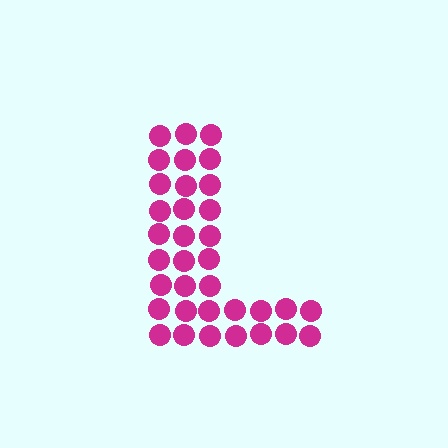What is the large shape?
The large shape is the letter L.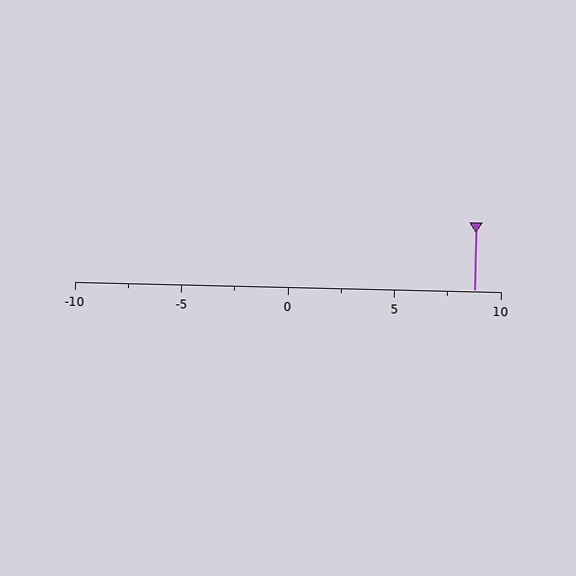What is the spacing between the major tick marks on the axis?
The major ticks are spaced 5 apart.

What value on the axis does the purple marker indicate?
The marker indicates approximately 8.8.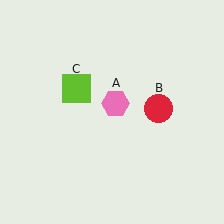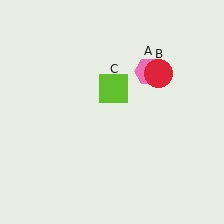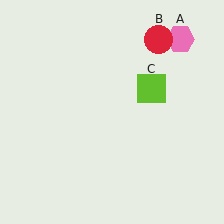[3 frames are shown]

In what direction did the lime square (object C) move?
The lime square (object C) moved right.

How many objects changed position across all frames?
3 objects changed position: pink hexagon (object A), red circle (object B), lime square (object C).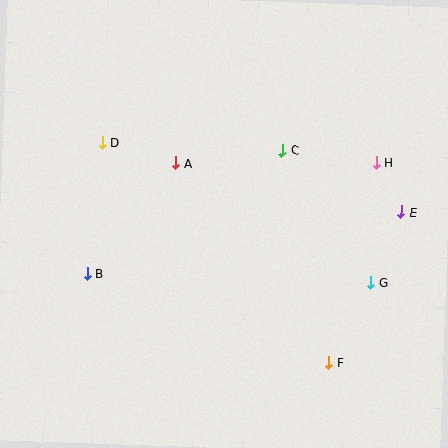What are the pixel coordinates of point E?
Point E is at (401, 212).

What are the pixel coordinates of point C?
Point C is at (282, 150).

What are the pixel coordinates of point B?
Point B is at (87, 273).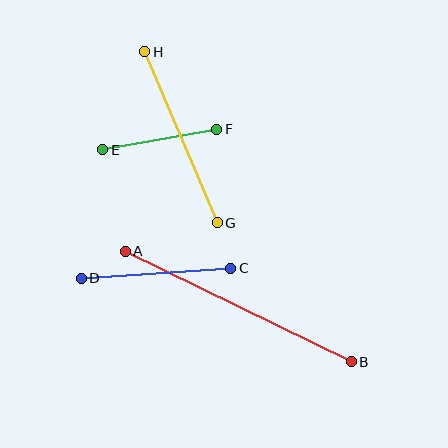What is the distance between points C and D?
The distance is approximately 150 pixels.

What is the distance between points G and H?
The distance is approximately 186 pixels.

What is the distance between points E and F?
The distance is approximately 116 pixels.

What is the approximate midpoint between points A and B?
The midpoint is at approximately (238, 306) pixels.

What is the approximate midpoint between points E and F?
The midpoint is at approximately (160, 139) pixels.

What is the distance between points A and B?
The distance is approximately 252 pixels.